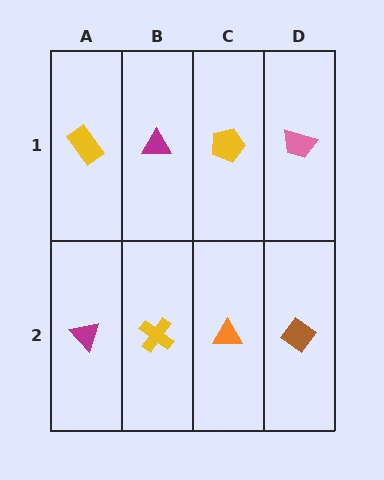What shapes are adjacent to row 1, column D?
A brown diamond (row 2, column D), a yellow pentagon (row 1, column C).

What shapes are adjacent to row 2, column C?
A yellow pentagon (row 1, column C), a yellow cross (row 2, column B), a brown diamond (row 2, column D).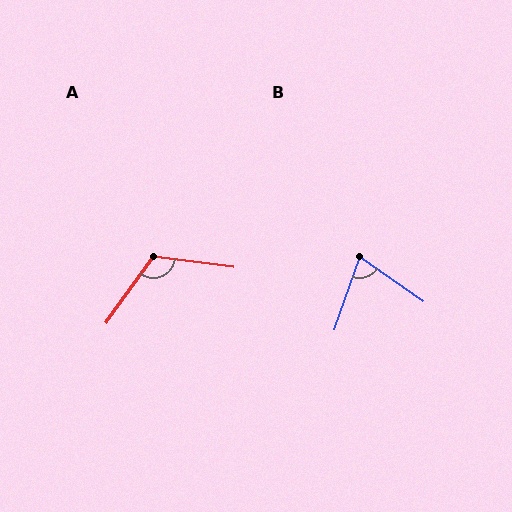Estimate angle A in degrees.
Approximately 119 degrees.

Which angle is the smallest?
B, at approximately 74 degrees.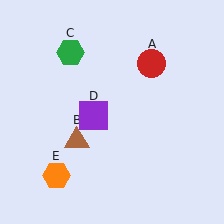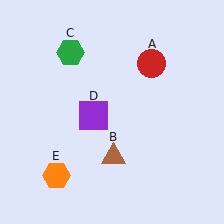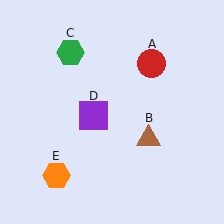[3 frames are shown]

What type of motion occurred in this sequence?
The brown triangle (object B) rotated counterclockwise around the center of the scene.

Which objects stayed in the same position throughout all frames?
Red circle (object A) and green hexagon (object C) and purple square (object D) and orange hexagon (object E) remained stationary.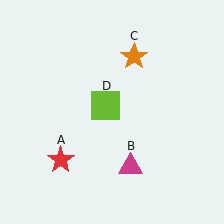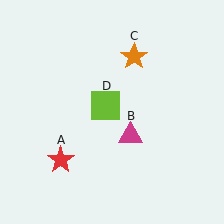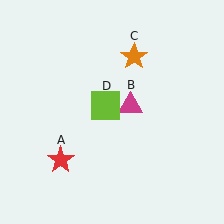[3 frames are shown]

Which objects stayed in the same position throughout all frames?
Red star (object A) and orange star (object C) and lime square (object D) remained stationary.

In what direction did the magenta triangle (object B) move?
The magenta triangle (object B) moved up.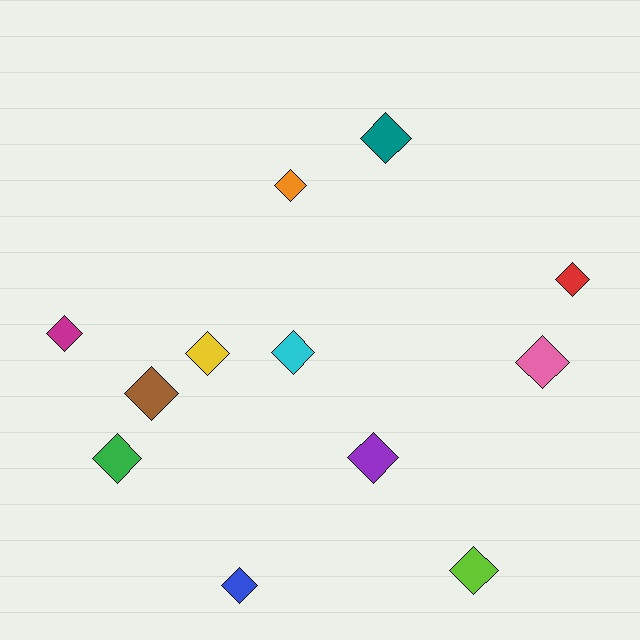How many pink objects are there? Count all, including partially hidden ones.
There is 1 pink object.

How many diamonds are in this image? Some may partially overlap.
There are 12 diamonds.